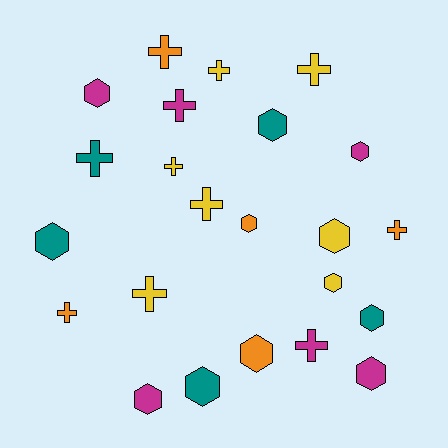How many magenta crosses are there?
There are 2 magenta crosses.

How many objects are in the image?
There are 23 objects.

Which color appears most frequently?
Yellow, with 7 objects.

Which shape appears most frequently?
Hexagon, with 12 objects.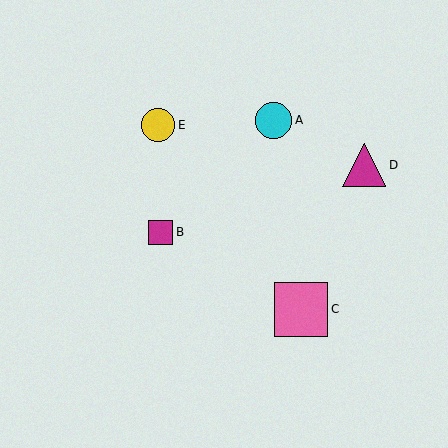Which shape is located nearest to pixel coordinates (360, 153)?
The magenta triangle (labeled D) at (364, 165) is nearest to that location.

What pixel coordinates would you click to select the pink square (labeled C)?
Click at (301, 309) to select the pink square C.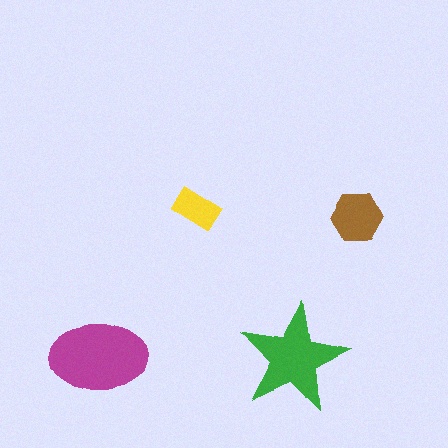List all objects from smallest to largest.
The yellow rectangle, the brown hexagon, the green star, the magenta ellipse.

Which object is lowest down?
The green star is bottommost.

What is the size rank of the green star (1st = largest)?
2nd.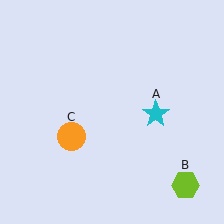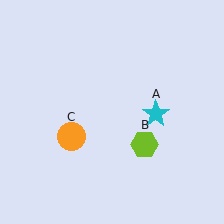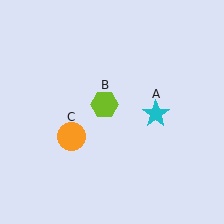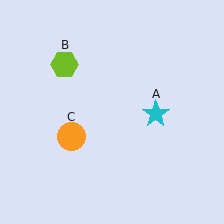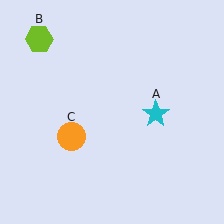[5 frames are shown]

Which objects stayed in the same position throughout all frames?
Cyan star (object A) and orange circle (object C) remained stationary.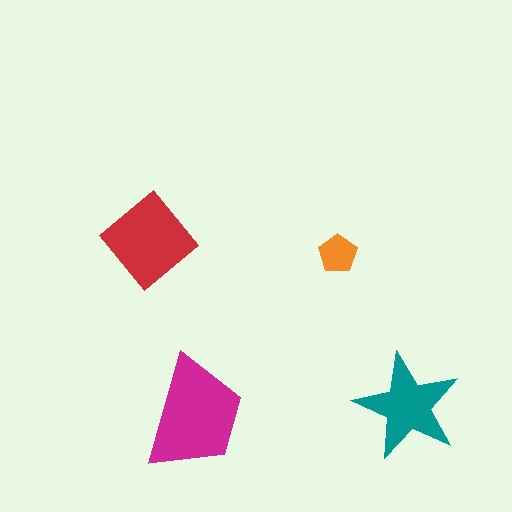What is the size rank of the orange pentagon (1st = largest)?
4th.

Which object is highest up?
The red diamond is topmost.